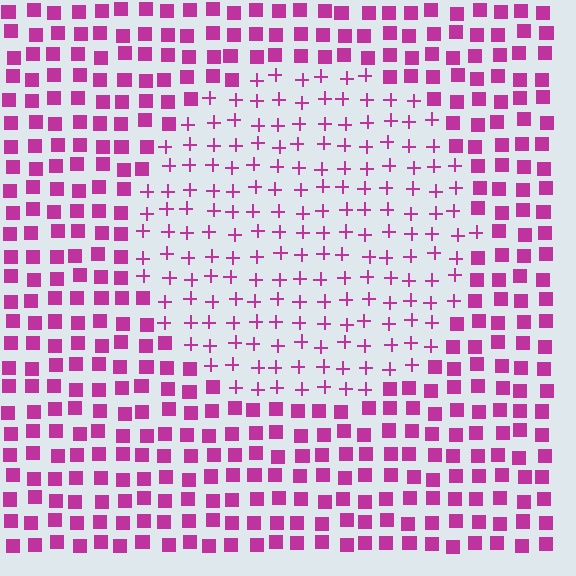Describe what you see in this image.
The image is filled with small magenta elements arranged in a uniform grid. A circle-shaped region contains plus signs, while the surrounding area contains squares. The boundary is defined purely by the change in element shape.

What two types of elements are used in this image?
The image uses plus signs inside the circle region and squares outside it.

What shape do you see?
I see a circle.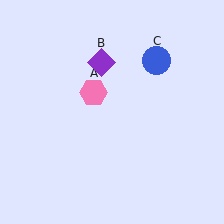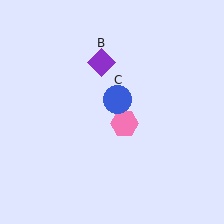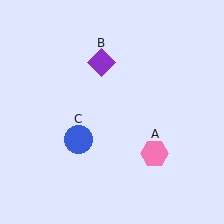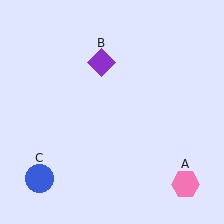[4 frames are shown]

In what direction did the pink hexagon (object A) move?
The pink hexagon (object A) moved down and to the right.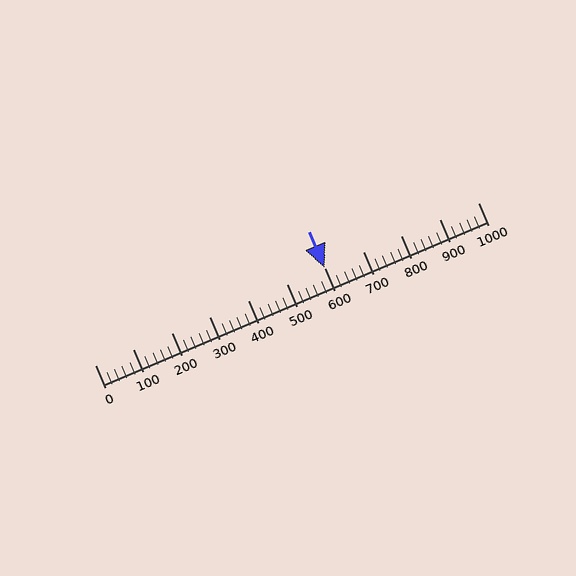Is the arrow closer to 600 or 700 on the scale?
The arrow is closer to 600.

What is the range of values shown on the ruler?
The ruler shows values from 0 to 1000.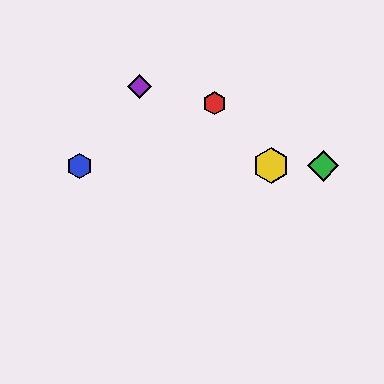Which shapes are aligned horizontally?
The blue hexagon, the green diamond, the yellow hexagon are aligned horizontally.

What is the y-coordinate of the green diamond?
The green diamond is at y≈166.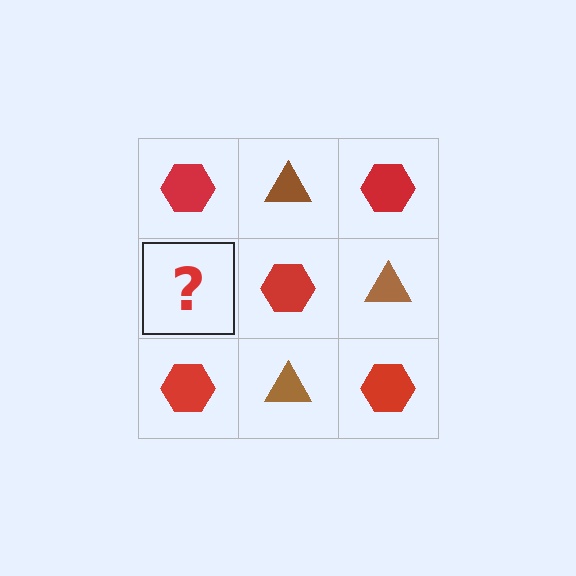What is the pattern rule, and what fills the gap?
The rule is that it alternates red hexagon and brown triangle in a checkerboard pattern. The gap should be filled with a brown triangle.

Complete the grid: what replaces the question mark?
The question mark should be replaced with a brown triangle.